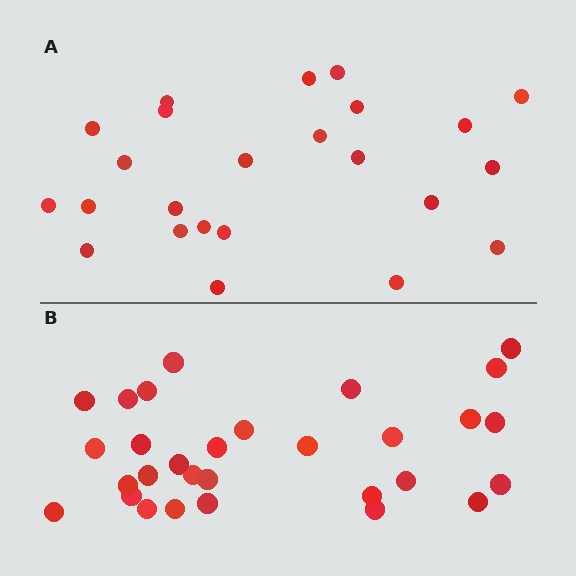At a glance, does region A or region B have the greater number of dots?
Region B (the bottom region) has more dots.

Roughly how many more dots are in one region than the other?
Region B has about 6 more dots than region A.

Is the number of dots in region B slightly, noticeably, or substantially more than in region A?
Region B has noticeably more, but not dramatically so. The ratio is roughly 1.2 to 1.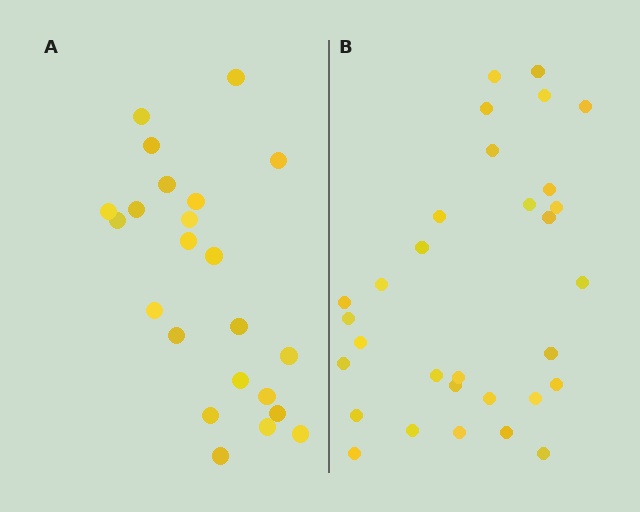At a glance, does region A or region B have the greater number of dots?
Region B (the right region) has more dots.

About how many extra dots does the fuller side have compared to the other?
Region B has roughly 8 or so more dots than region A.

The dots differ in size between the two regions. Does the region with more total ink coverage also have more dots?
No. Region A has more total ink coverage because its dots are larger, but region B actually contains more individual dots. Total area can be misleading — the number of items is what matters here.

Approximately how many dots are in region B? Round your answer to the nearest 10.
About 30 dots. (The exact count is 31, which rounds to 30.)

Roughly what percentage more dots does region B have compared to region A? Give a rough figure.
About 35% more.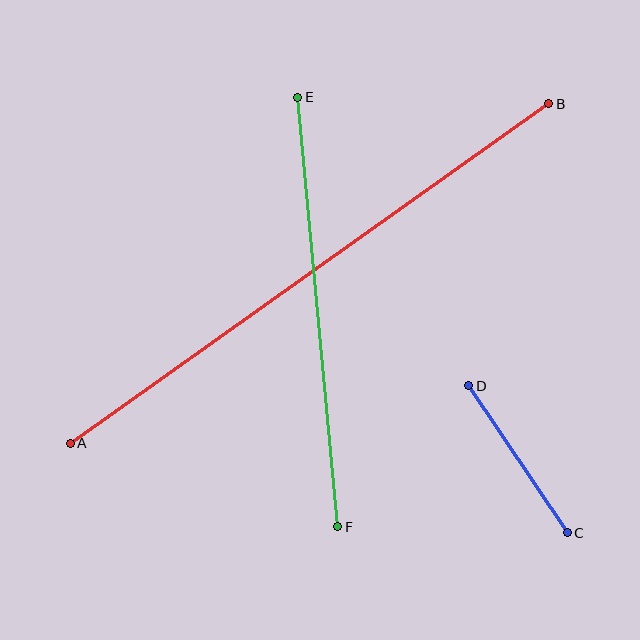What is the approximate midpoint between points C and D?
The midpoint is at approximately (518, 459) pixels.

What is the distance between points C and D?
The distance is approximately 177 pixels.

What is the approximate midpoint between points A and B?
The midpoint is at approximately (310, 274) pixels.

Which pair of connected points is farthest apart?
Points A and B are farthest apart.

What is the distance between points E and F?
The distance is approximately 431 pixels.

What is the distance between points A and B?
The distance is approximately 587 pixels.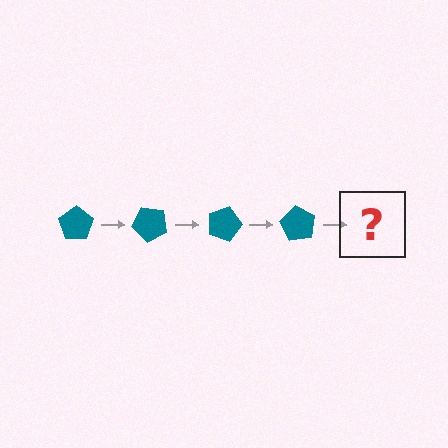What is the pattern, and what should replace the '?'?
The pattern is that the pentagon rotates 45 degrees each step. The '?' should be a teal pentagon rotated 180 degrees.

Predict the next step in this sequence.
The next step is a teal pentagon rotated 180 degrees.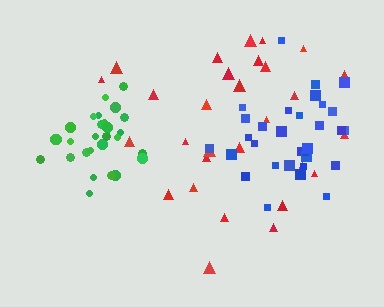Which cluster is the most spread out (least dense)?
Red.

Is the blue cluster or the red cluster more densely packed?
Blue.